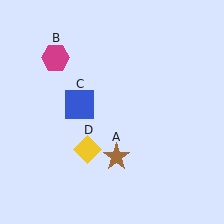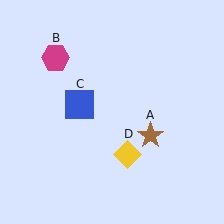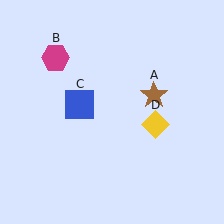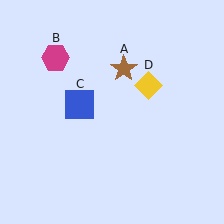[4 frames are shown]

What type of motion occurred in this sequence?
The brown star (object A), yellow diamond (object D) rotated counterclockwise around the center of the scene.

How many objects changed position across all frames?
2 objects changed position: brown star (object A), yellow diamond (object D).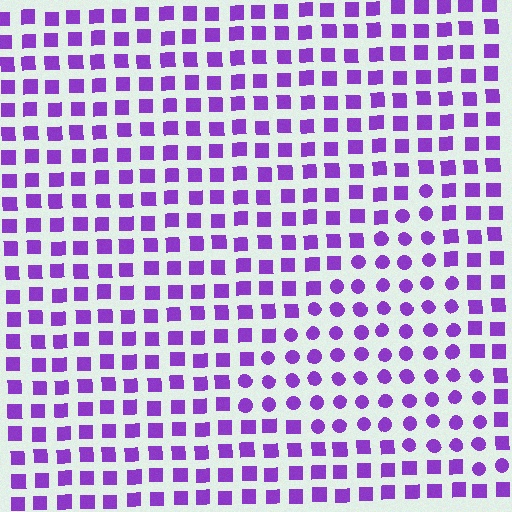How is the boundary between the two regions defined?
The boundary is defined by a change in element shape: circles inside vs. squares outside. All elements share the same color and spacing.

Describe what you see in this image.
The image is filled with small purple elements arranged in a uniform grid. A triangle-shaped region contains circles, while the surrounding area contains squares. The boundary is defined purely by the change in element shape.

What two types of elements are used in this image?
The image uses circles inside the triangle region and squares outside it.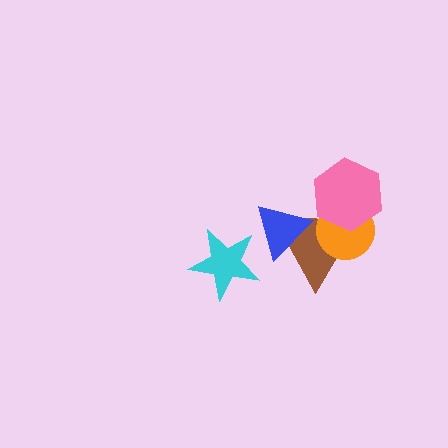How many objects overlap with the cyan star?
0 objects overlap with the cyan star.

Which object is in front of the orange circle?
The pink hexagon is in front of the orange circle.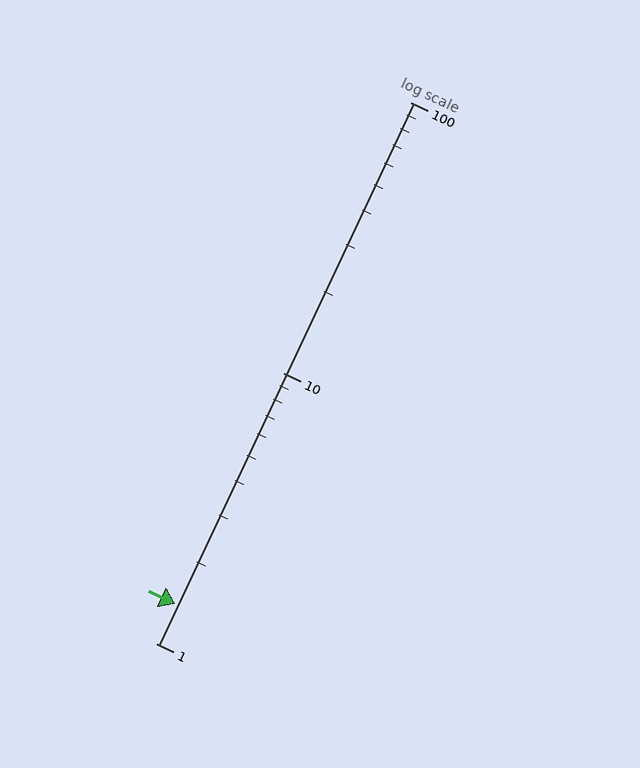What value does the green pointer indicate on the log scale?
The pointer indicates approximately 1.4.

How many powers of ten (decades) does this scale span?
The scale spans 2 decades, from 1 to 100.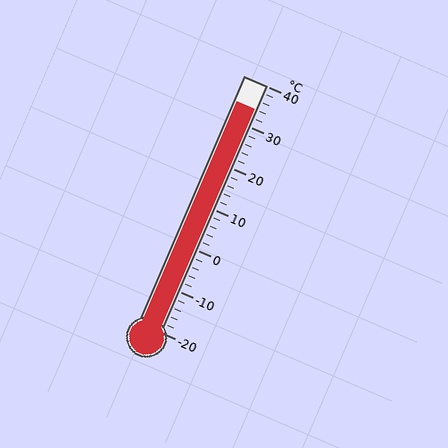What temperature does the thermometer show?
The thermometer shows approximately 34°C.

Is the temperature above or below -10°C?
The temperature is above -10°C.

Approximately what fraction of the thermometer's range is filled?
The thermometer is filled to approximately 90% of its range.